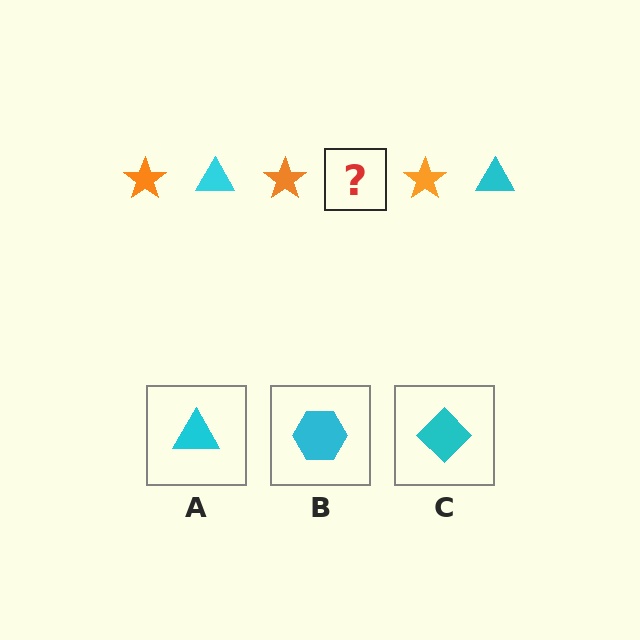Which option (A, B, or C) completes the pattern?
A.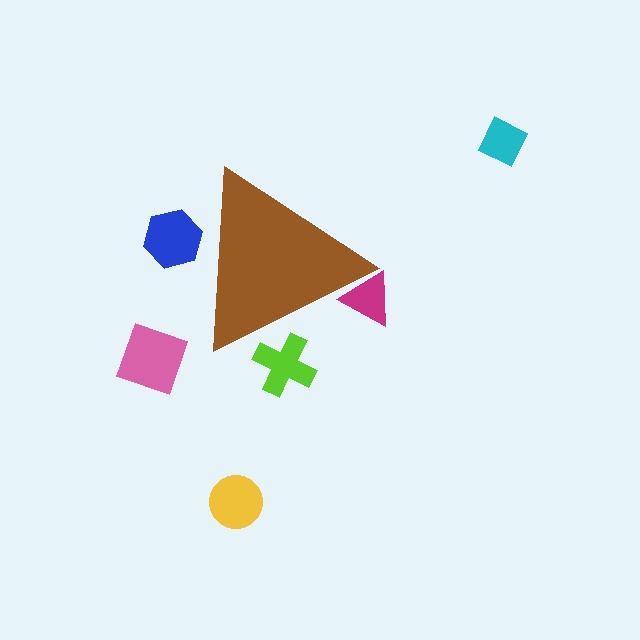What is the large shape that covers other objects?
A brown triangle.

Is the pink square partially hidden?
No, the pink square is fully visible.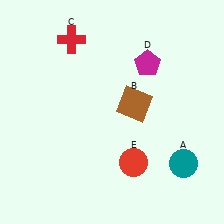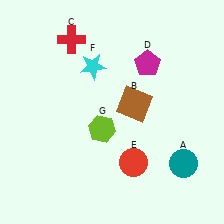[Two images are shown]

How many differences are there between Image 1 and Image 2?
There are 2 differences between the two images.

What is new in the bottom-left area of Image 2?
A lime hexagon (G) was added in the bottom-left area of Image 2.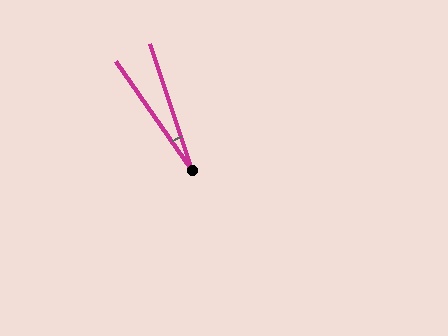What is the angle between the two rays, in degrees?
Approximately 16 degrees.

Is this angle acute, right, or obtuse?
It is acute.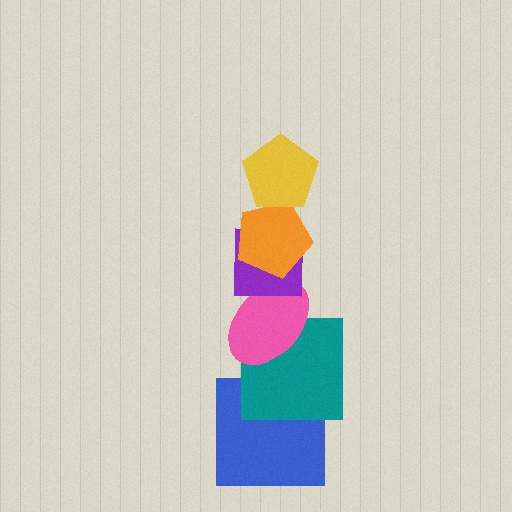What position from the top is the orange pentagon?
The orange pentagon is 2nd from the top.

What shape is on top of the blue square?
The teal square is on top of the blue square.